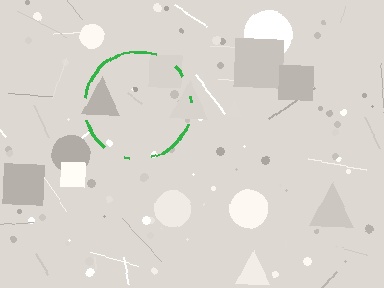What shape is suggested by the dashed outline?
The dashed outline suggests a circle.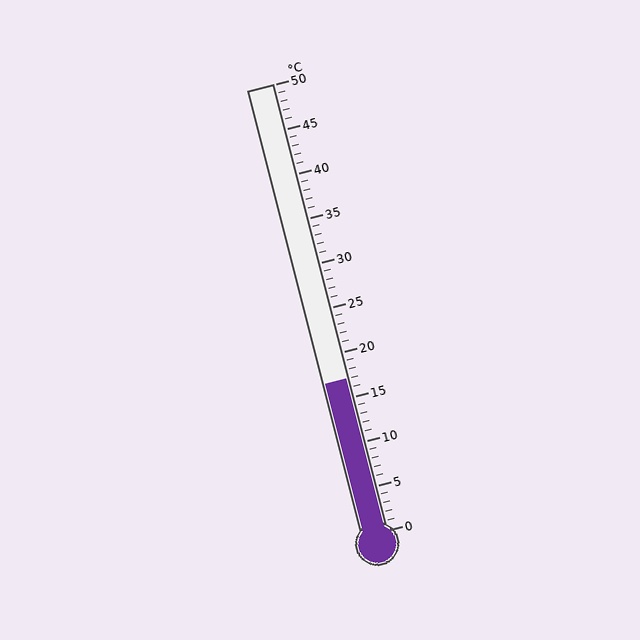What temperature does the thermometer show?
The thermometer shows approximately 17°C.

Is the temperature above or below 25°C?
The temperature is below 25°C.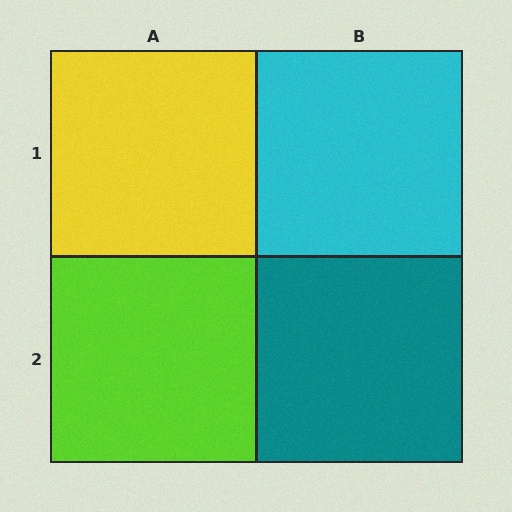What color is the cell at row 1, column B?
Cyan.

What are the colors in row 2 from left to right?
Lime, teal.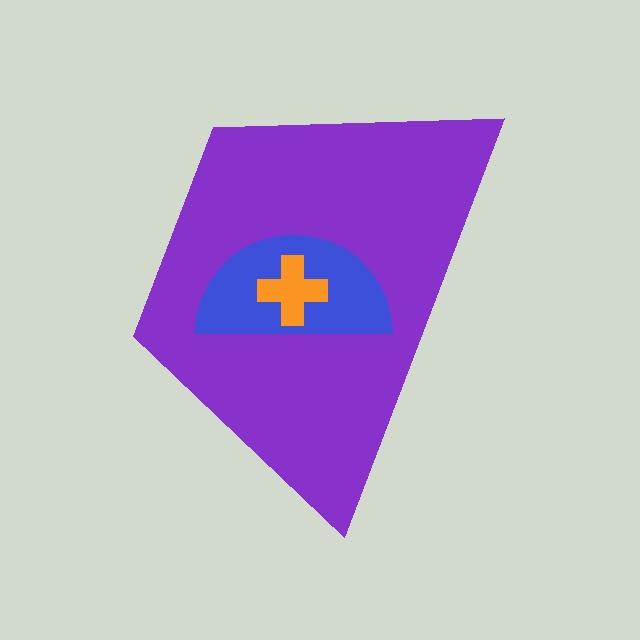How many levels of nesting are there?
3.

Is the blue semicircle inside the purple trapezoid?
Yes.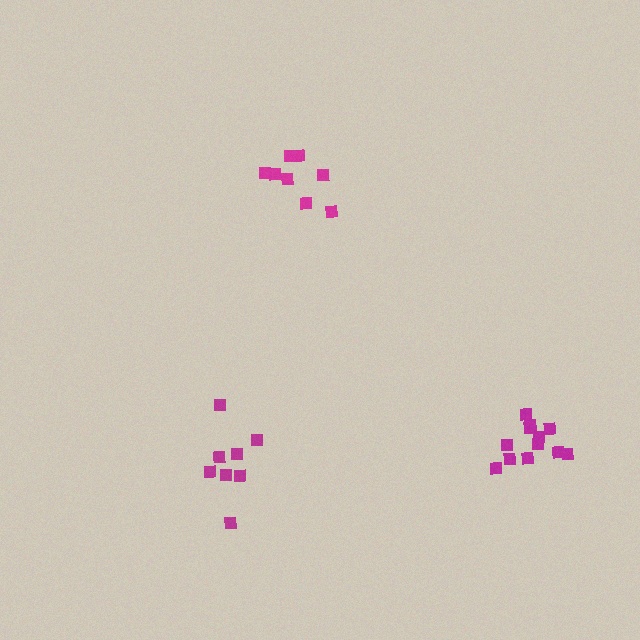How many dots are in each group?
Group 1: 8 dots, Group 2: 12 dots, Group 3: 8 dots (28 total).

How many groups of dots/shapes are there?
There are 3 groups.